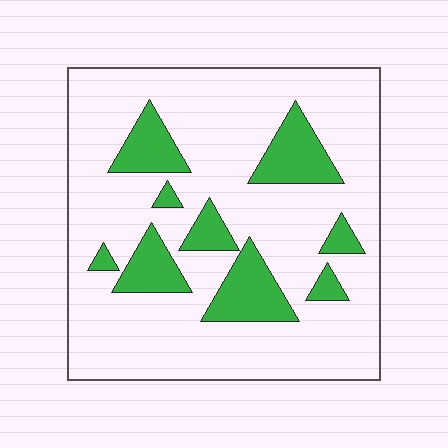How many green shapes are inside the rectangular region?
9.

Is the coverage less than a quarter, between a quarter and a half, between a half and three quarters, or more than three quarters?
Less than a quarter.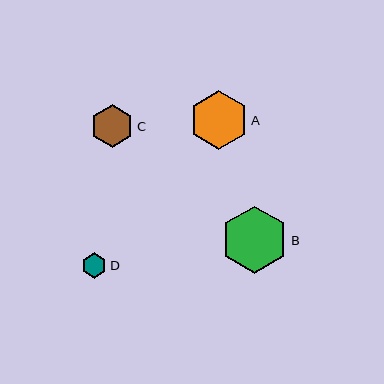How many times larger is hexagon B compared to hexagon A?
Hexagon B is approximately 1.1 times the size of hexagon A.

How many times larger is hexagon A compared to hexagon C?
Hexagon A is approximately 1.4 times the size of hexagon C.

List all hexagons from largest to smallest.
From largest to smallest: B, A, C, D.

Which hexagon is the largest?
Hexagon B is the largest with a size of approximately 67 pixels.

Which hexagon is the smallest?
Hexagon D is the smallest with a size of approximately 25 pixels.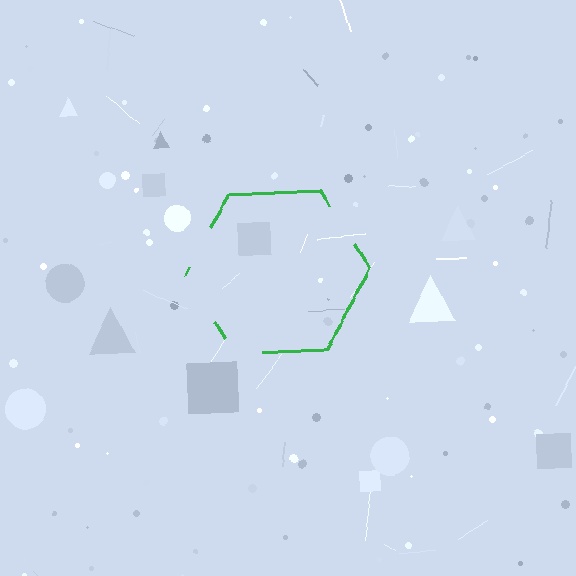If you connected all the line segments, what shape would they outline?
They would outline a hexagon.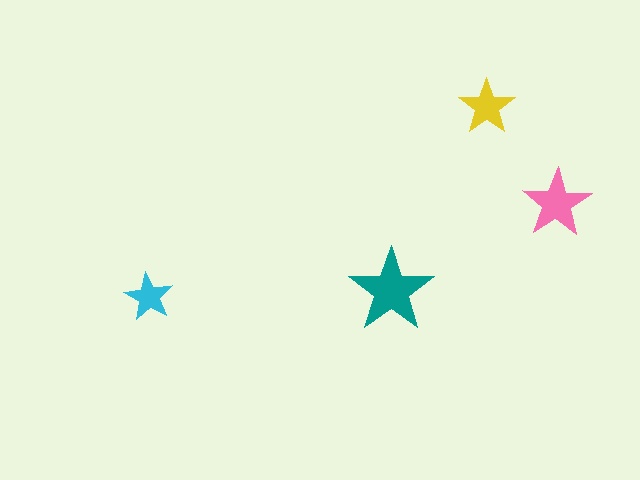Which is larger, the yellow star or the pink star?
The pink one.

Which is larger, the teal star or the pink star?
The teal one.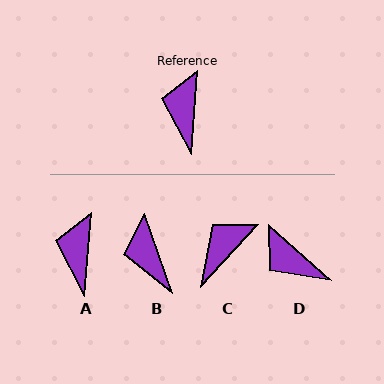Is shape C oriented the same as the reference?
No, it is off by about 39 degrees.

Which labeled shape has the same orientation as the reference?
A.